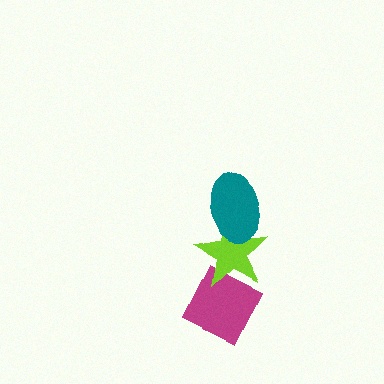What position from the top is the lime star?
The lime star is 2nd from the top.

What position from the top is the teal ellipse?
The teal ellipse is 1st from the top.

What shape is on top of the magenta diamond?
The lime star is on top of the magenta diamond.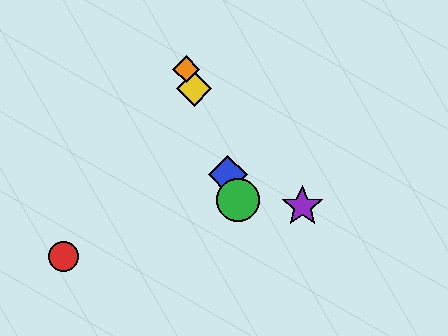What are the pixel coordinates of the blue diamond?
The blue diamond is at (228, 175).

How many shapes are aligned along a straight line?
4 shapes (the blue diamond, the green circle, the yellow diamond, the orange diamond) are aligned along a straight line.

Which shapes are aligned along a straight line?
The blue diamond, the green circle, the yellow diamond, the orange diamond are aligned along a straight line.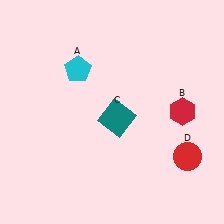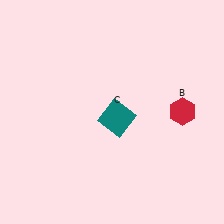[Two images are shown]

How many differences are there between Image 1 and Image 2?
There are 2 differences between the two images.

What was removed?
The cyan pentagon (A), the red circle (D) were removed in Image 2.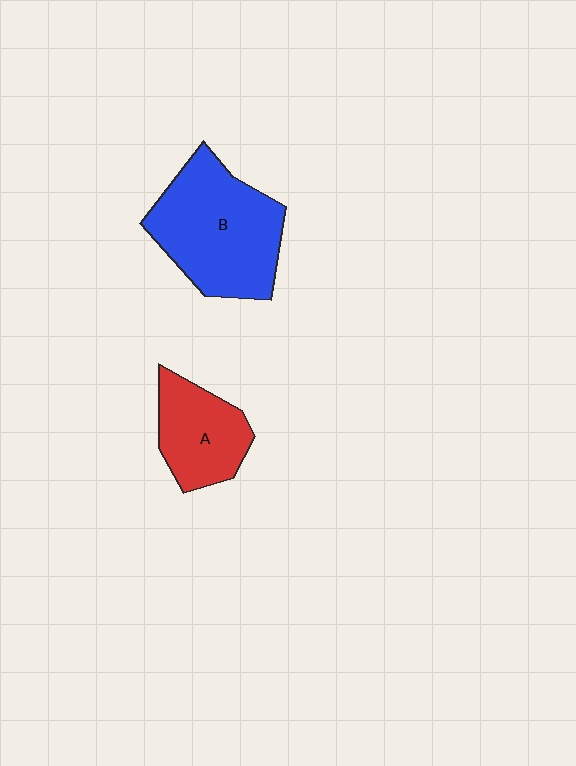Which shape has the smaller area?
Shape A (red).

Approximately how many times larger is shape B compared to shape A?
Approximately 1.7 times.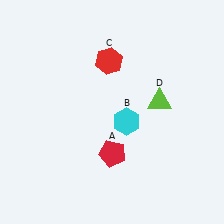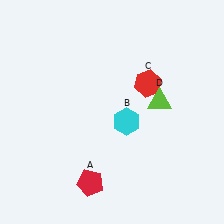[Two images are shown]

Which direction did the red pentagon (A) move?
The red pentagon (A) moved down.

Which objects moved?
The objects that moved are: the red pentagon (A), the red hexagon (C).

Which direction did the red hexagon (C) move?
The red hexagon (C) moved right.